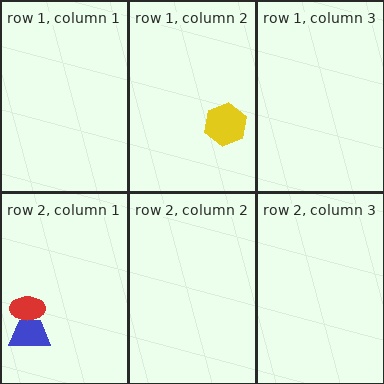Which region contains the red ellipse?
The row 2, column 1 region.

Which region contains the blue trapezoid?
The row 2, column 1 region.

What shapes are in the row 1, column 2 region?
The yellow hexagon.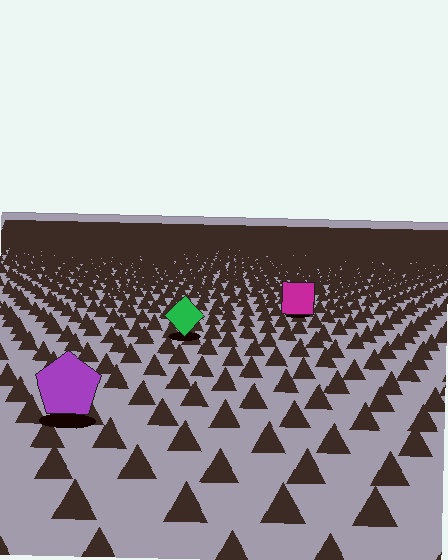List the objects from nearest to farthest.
From nearest to farthest: the purple pentagon, the green diamond, the magenta square.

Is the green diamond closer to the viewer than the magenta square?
Yes. The green diamond is closer — you can tell from the texture gradient: the ground texture is coarser near it.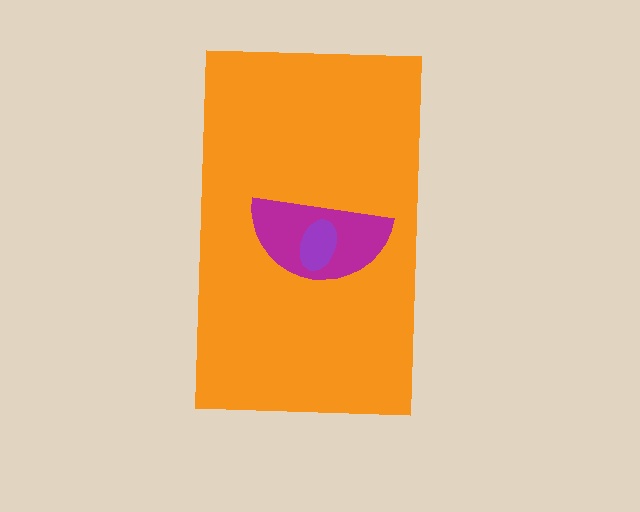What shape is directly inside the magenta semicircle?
The purple ellipse.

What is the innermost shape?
The purple ellipse.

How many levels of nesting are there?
3.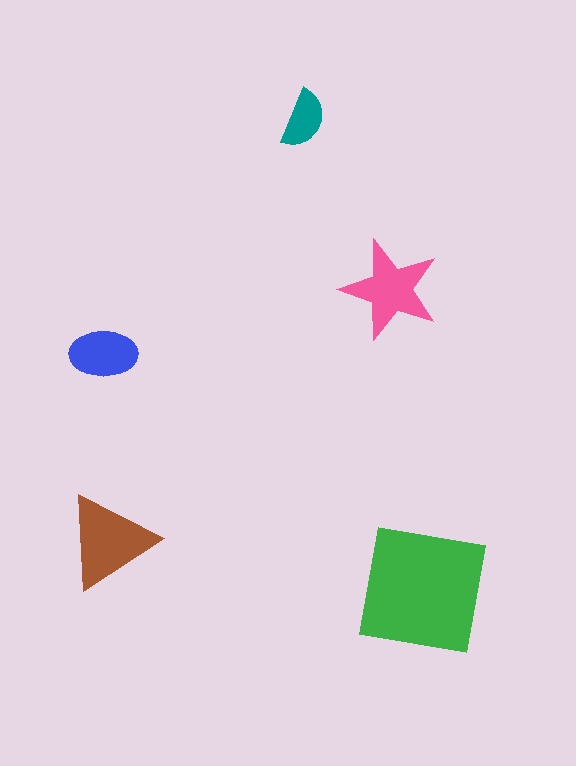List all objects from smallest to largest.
The teal semicircle, the blue ellipse, the pink star, the brown triangle, the green square.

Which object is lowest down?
The green square is bottommost.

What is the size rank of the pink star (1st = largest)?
3rd.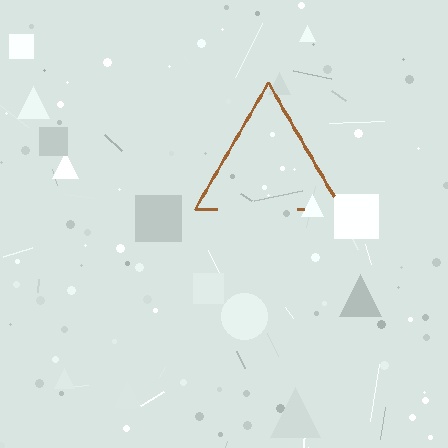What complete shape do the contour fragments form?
The contour fragments form a triangle.